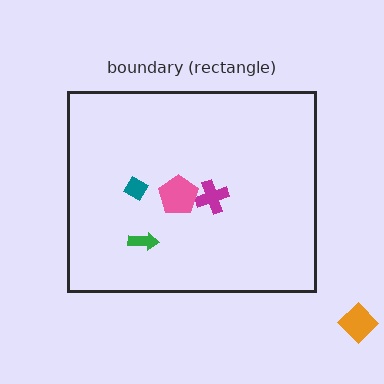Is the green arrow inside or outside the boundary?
Inside.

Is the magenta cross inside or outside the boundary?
Inside.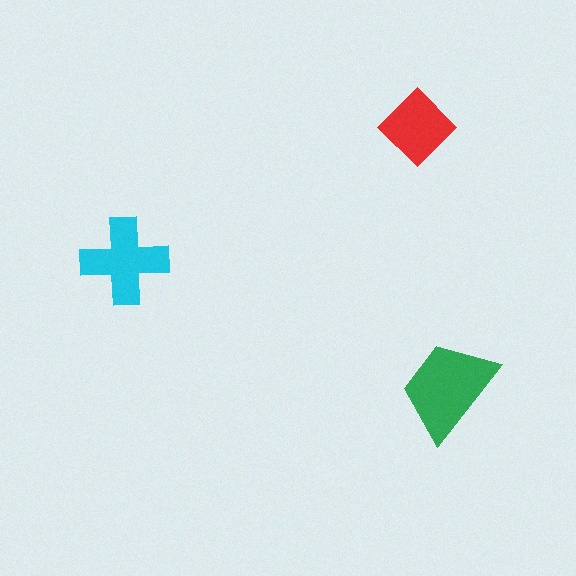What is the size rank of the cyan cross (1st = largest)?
2nd.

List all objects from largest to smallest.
The green trapezoid, the cyan cross, the red diamond.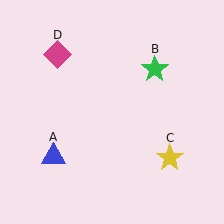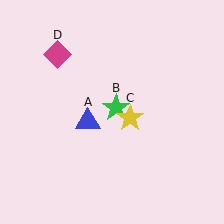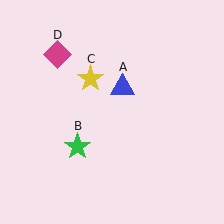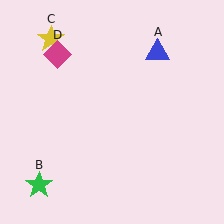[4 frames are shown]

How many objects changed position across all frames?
3 objects changed position: blue triangle (object A), green star (object B), yellow star (object C).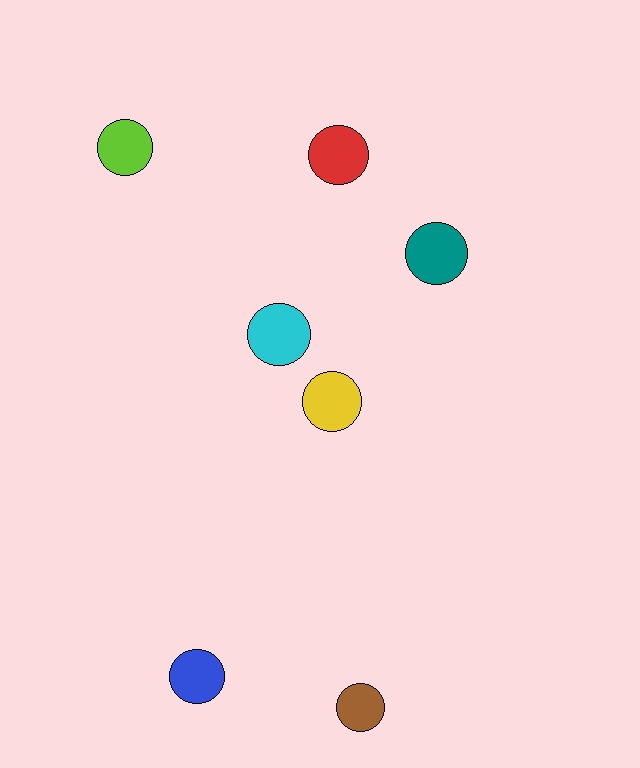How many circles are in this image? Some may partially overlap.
There are 7 circles.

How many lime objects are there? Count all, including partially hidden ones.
There is 1 lime object.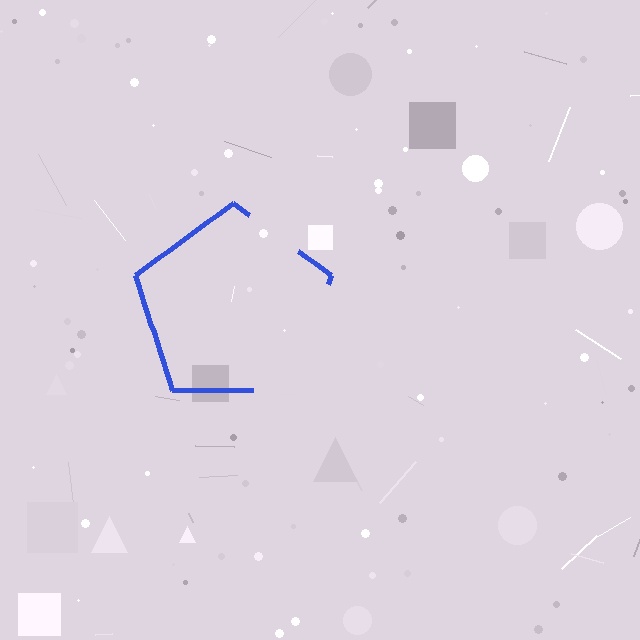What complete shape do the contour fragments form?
The contour fragments form a pentagon.